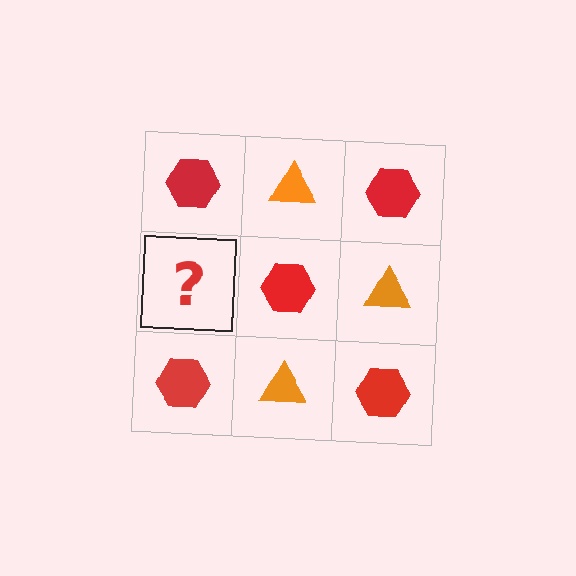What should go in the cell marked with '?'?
The missing cell should contain an orange triangle.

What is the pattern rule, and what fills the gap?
The rule is that it alternates red hexagon and orange triangle in a checkerboard pattern. The gap should be filled with an orange triangle.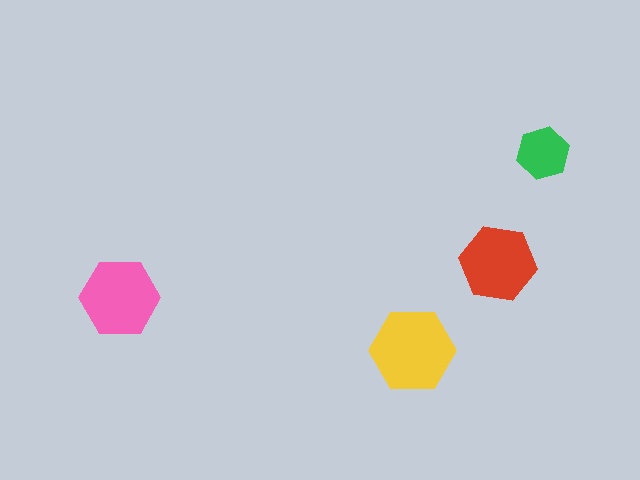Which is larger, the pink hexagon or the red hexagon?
The pink one.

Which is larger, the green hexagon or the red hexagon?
The red one.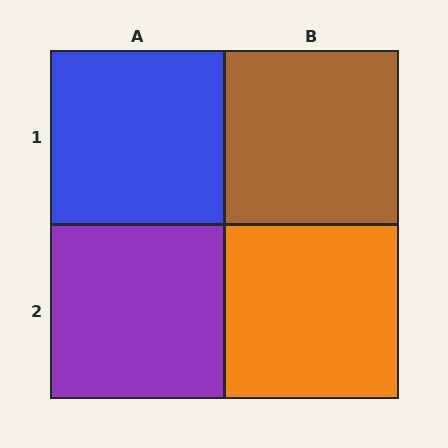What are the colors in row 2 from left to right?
Purple, orange.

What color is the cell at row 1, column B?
Brown.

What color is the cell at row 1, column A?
Blue.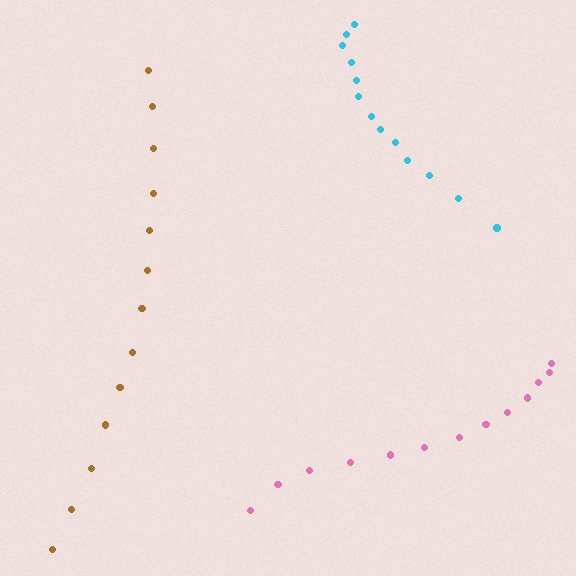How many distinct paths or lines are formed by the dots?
There are 3 distinct paths.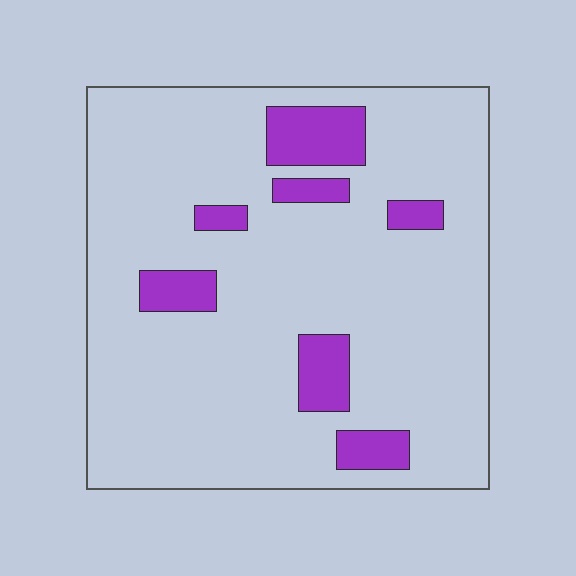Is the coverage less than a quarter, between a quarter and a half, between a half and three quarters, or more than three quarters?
Less than a quarter.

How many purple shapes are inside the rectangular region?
7.